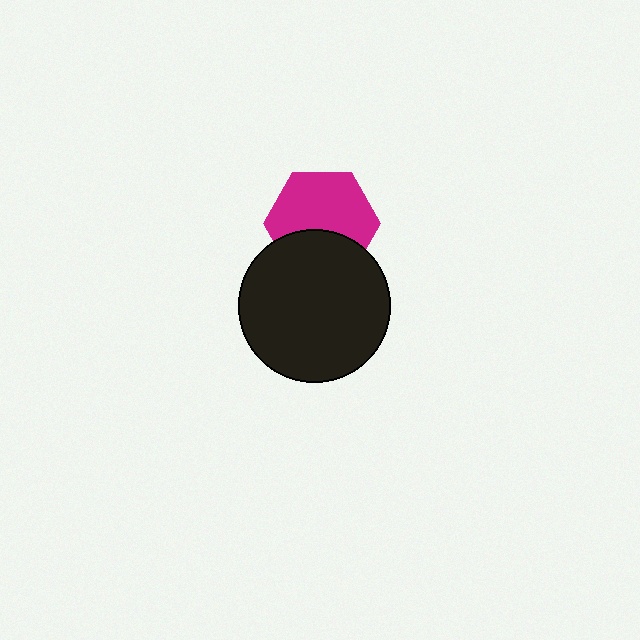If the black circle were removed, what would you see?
You would see the complete magenta hexagon.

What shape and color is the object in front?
The object in front is a black circle.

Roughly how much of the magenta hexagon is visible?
About half of it is visible (roughly 64%).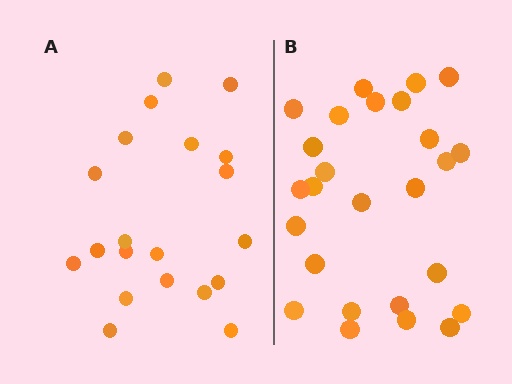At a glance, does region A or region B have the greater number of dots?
Region B (the right region) has more dots.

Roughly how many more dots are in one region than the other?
Region B has about 6 more dots than region A.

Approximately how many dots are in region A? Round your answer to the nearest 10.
About 20 dots.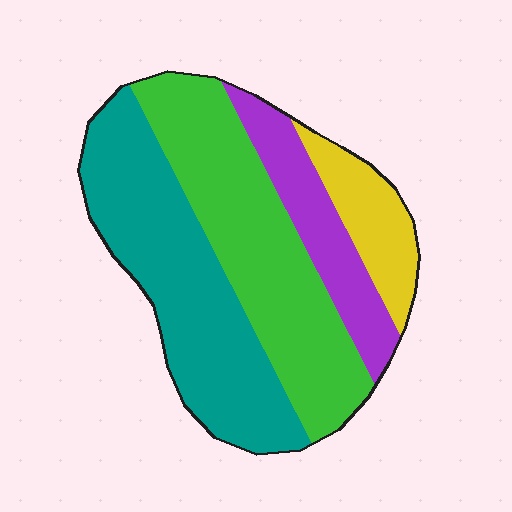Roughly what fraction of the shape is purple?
Purple takes up about one sixth (1/6) of the shape.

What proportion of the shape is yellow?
Yellow covers around 10% of the shape.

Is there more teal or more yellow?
Teal.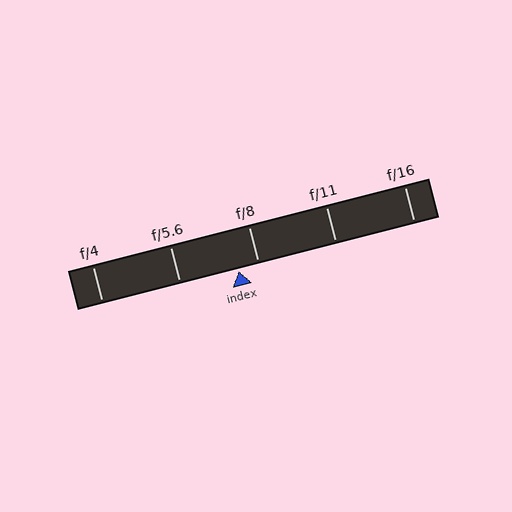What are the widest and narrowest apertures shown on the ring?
The widest aperture shown is f/4 and the narrowest is f/16.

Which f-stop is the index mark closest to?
The index mark is closest to f/8.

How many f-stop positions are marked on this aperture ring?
There are 5 f-stop positions marked.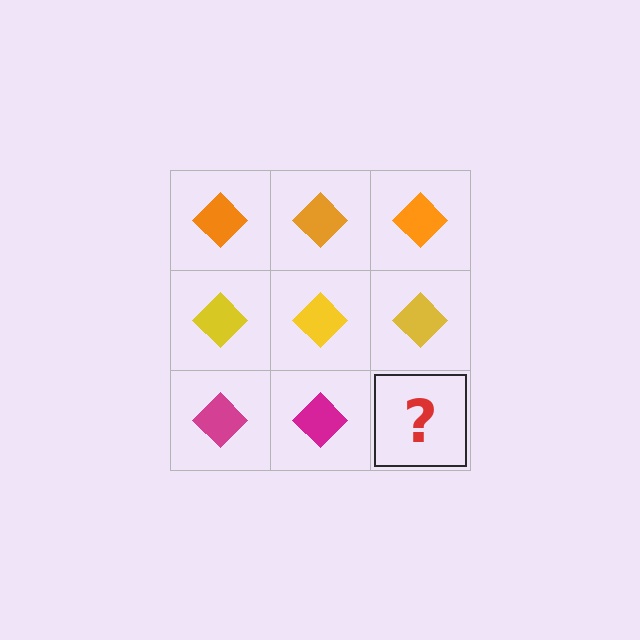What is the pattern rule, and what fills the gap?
The rule is that each row has a consistent color. The gap should be filled with a magenta diamond.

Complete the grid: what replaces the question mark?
The question mark should be replaced with a magenta diamond.